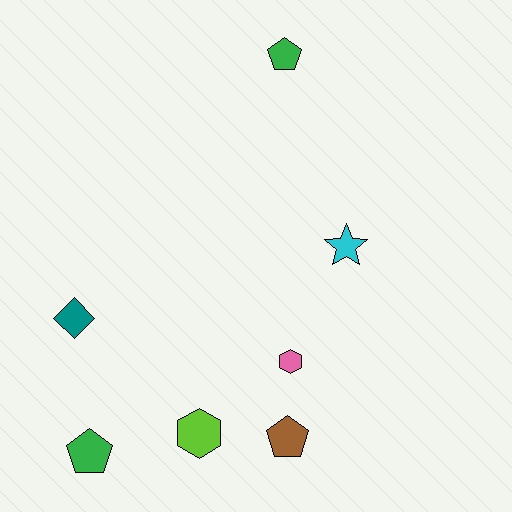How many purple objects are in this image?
There are no purple objects.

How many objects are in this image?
There are 7 objects.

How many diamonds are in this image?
There is 1 diamond.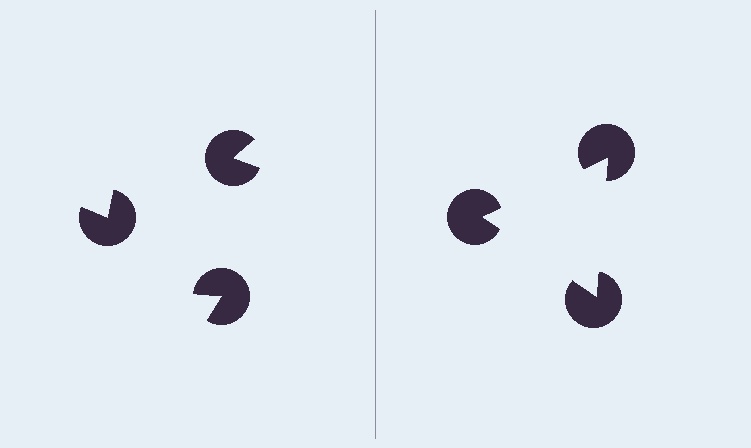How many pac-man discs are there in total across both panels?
6 — 3 on each side.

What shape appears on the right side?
An illusory triangle.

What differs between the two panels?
The pac-man discs are positioned identically on both sides; only the wedge orientations differ. On the right they align to a triangle; on the left they are misaligned.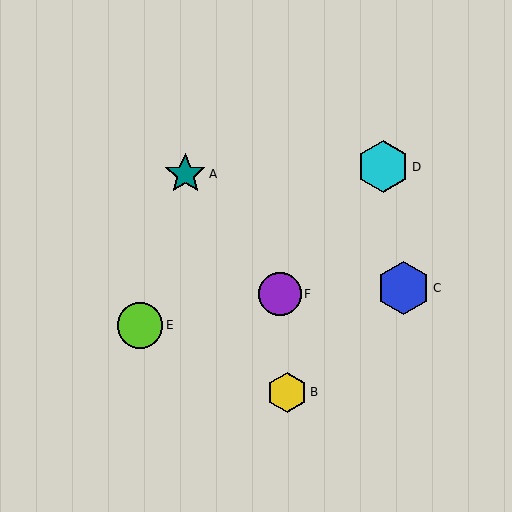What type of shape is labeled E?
Shape E is a lime circle.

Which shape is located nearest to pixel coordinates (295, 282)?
The purple circle (labeled F) at (280, 294) is nearest to that location.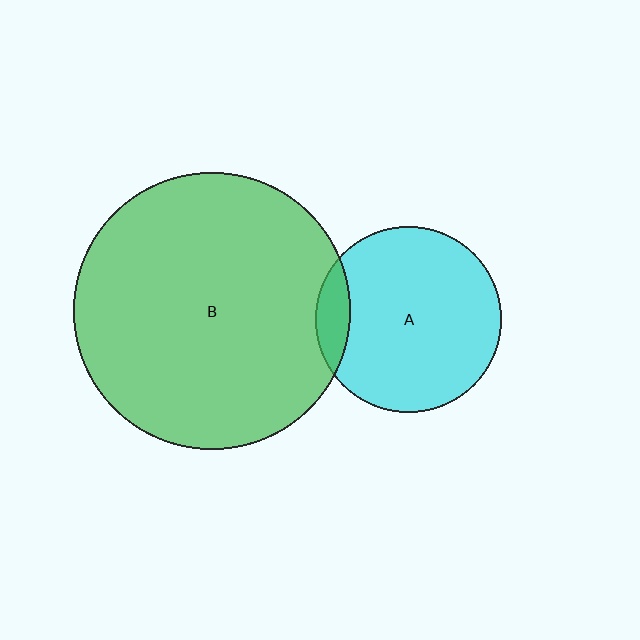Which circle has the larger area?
Circle B (green).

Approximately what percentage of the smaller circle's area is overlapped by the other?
Approximately 10%.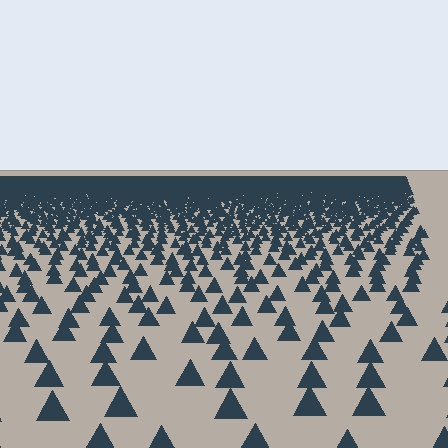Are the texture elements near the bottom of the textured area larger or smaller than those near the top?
Larger. Near the bottom, elements are closer to the viewer and appear at a bigger on-screen size.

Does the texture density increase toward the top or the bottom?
Density increases toward the top.